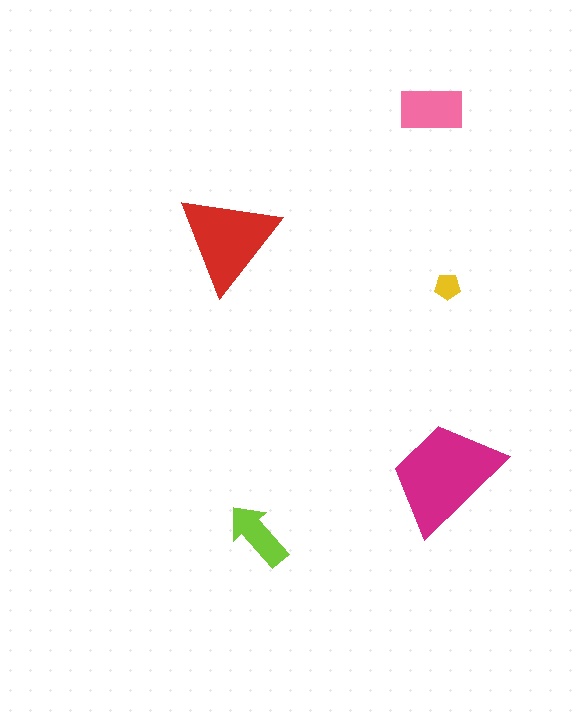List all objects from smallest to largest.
The yellow pentagon, the lime arrow, the pink rectangle, the red triangle, the magenta trapezoid.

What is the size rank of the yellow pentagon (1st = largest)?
5th.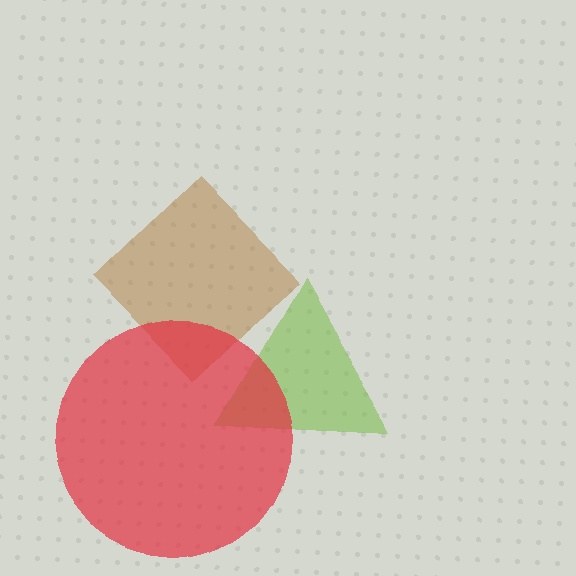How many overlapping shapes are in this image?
There are 3 overlapping shapes in the image.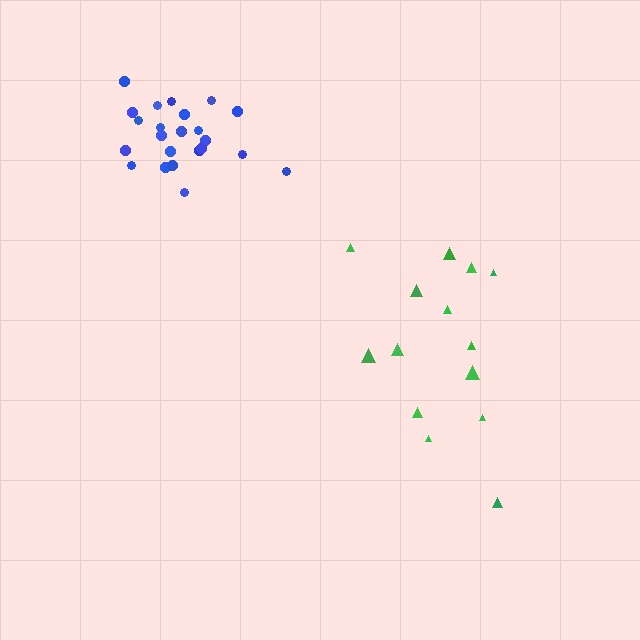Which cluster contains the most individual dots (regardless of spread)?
Blue (23).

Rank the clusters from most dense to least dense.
blue, green.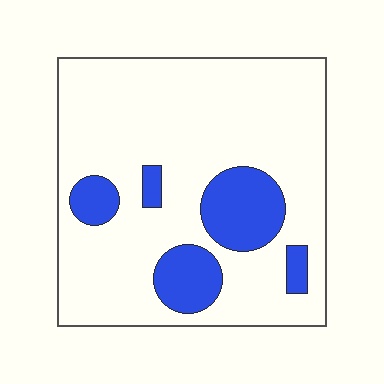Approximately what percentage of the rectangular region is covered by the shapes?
Approximately 20%.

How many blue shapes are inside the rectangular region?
5.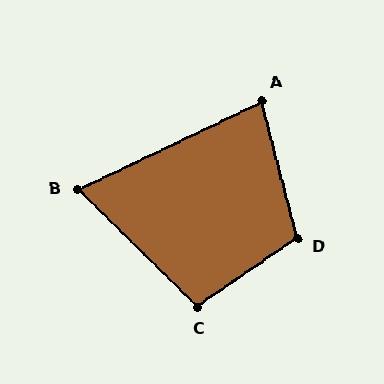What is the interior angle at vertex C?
Approximately 101 degrees (obtuse).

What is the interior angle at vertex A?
Approximately 79 degrees (acute).